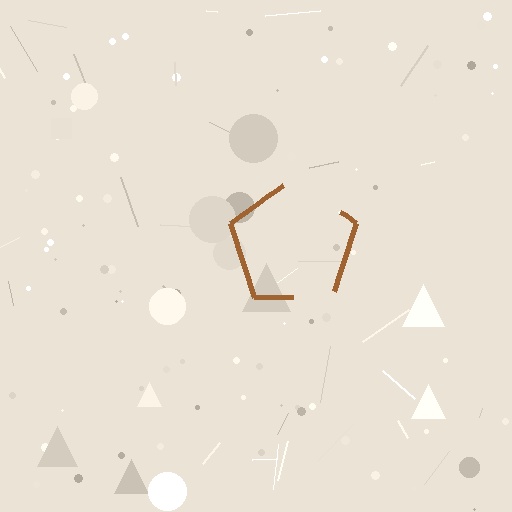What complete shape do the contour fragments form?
The contour fragments form a pentagon.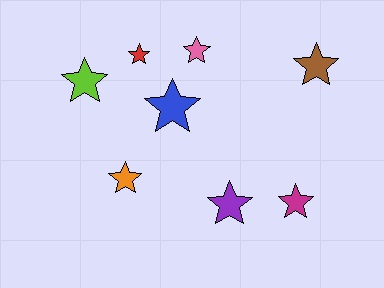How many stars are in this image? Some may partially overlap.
There are 8 stars.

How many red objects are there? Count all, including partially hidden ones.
There is 1 red object.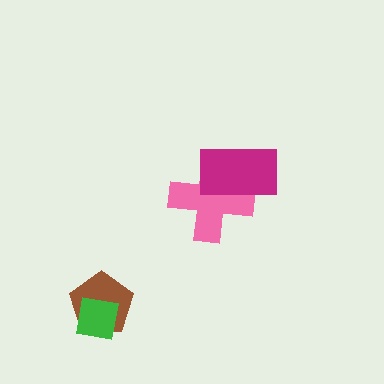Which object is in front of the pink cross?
The magenta rectangle is in front of the pink cross.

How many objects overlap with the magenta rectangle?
1 object overlaps with the magenta rectangle.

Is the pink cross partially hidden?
Yes, it is partially covered by another shape.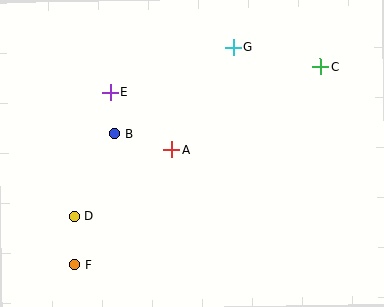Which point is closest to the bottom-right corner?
Point C is closest to the bottom-right corner.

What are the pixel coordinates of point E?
Point E is at (110, 92).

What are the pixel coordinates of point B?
Point B is at (115, 134).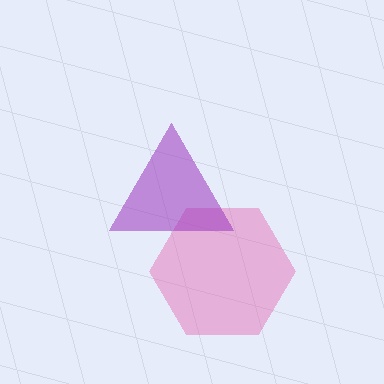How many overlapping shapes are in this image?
There are 2 overlapping shapes in the image.